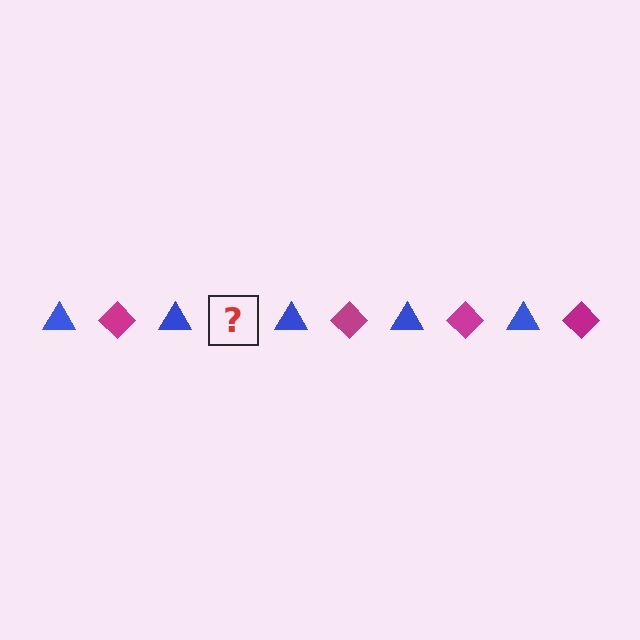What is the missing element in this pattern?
The missing element is a magenta diamond.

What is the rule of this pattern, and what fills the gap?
The rule is that the pattern alternates between blue triangle and magenta diamond. The gap should be filled with a magenta diamond.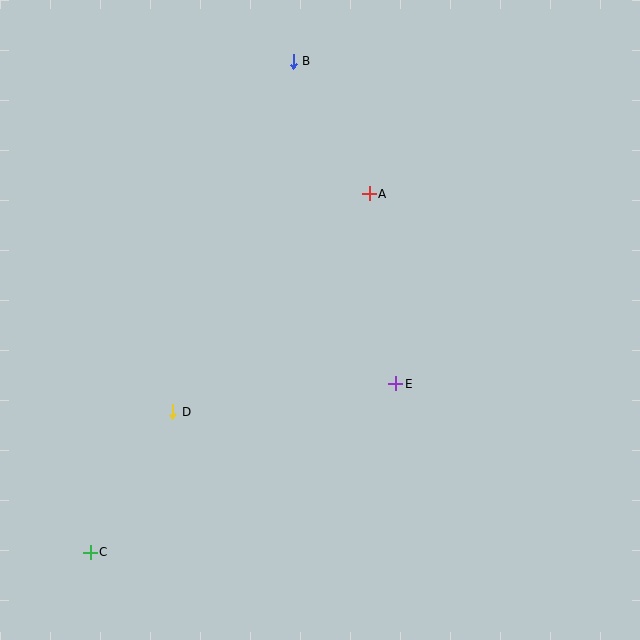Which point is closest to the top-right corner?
Point A is closest to the top-right corner.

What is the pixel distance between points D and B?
The distance between D and B is 371 pixels.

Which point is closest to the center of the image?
Point E at (396, 384) is closest to the center.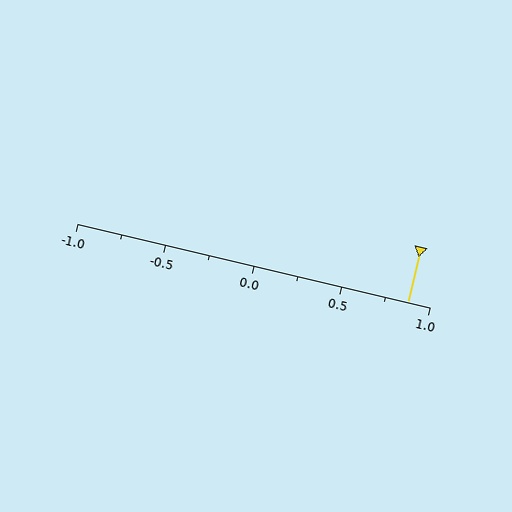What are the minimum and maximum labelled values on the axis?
The axis runs from -1.0 to 1.0.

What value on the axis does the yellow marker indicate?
The marker indicates approximately 0.88.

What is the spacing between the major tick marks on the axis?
The major ticks are spaced 0.5 apart.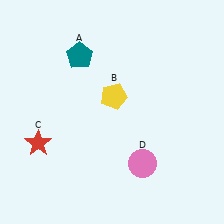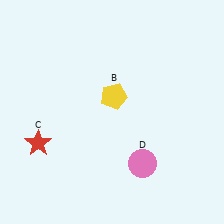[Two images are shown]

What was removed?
The teal pentagon (A) was removed in Image 2.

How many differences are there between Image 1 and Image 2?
There is 1 difference between the two images.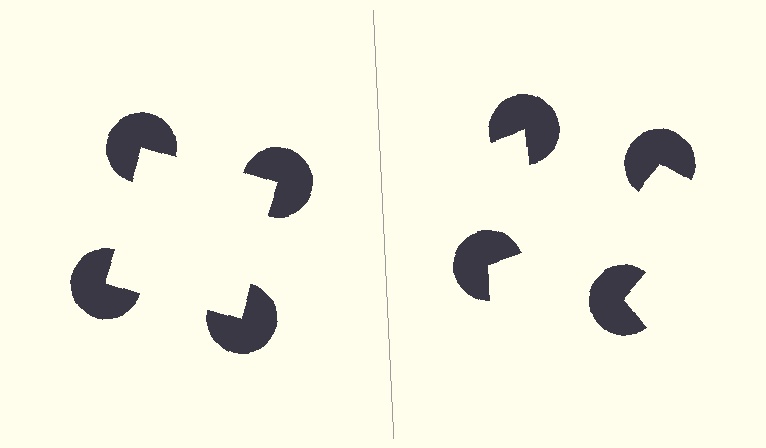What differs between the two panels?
The pac-man discs are positioned identically on both sides; only the wedge orientations differ. On the left they align to a square; on the right they are misaligned.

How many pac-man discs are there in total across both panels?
8 — 4 on each side.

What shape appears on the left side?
An illusory square.